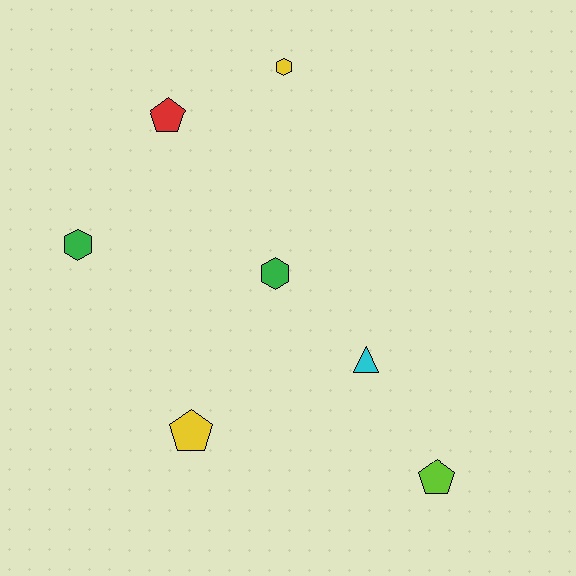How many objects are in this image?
There are 7 objects.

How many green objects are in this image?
There are 2 green objects.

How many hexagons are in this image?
There are 3 hexagons.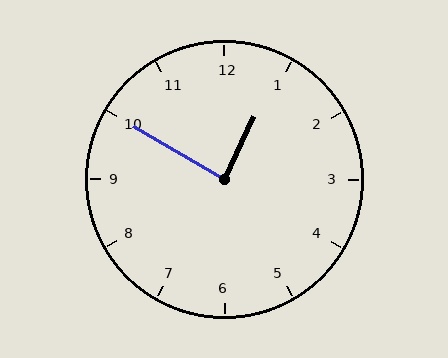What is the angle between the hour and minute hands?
Approximately 85 degrees.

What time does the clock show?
12:50.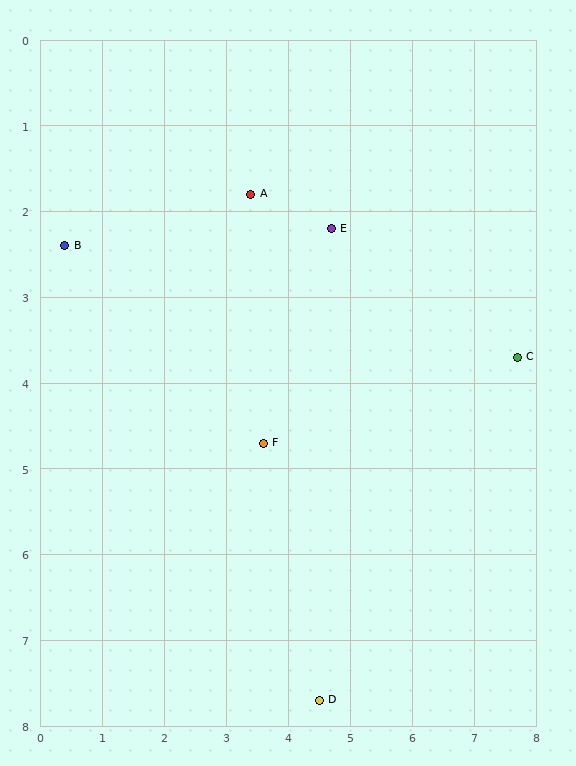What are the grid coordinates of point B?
Point B is at approximately (0.4, 2.4).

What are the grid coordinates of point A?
Point A is at approximately (3.4, 1.8).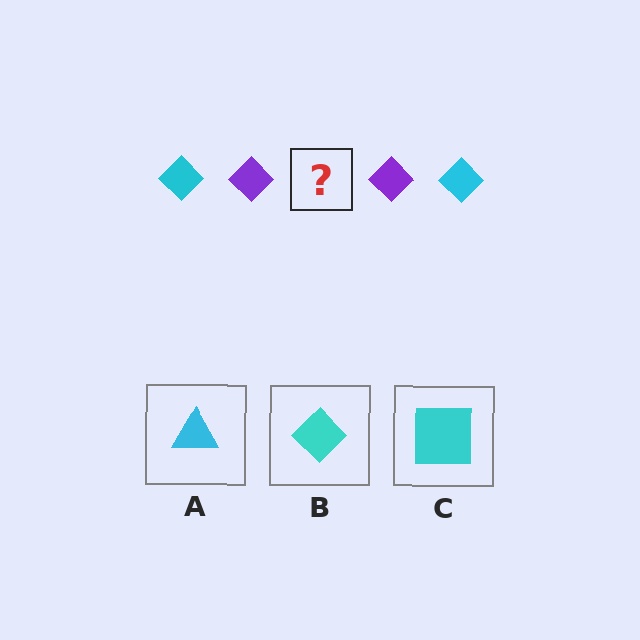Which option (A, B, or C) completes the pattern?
B.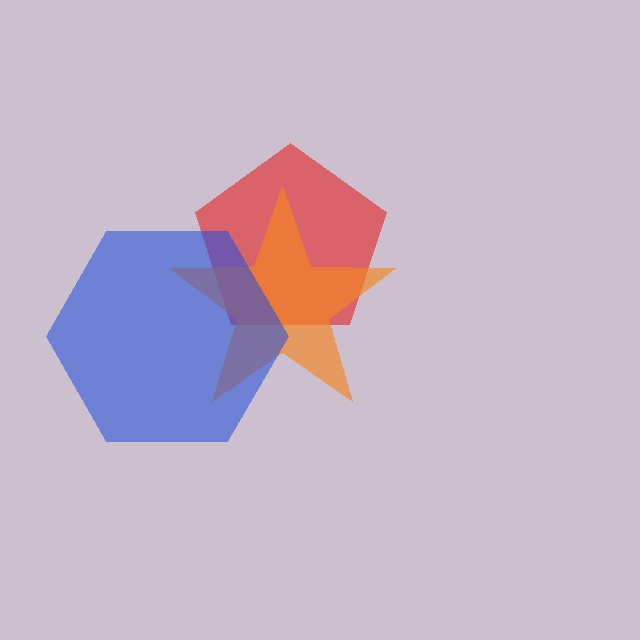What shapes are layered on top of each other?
The layered shapes are: a red pentagon, an orange star, a blue hexagon.